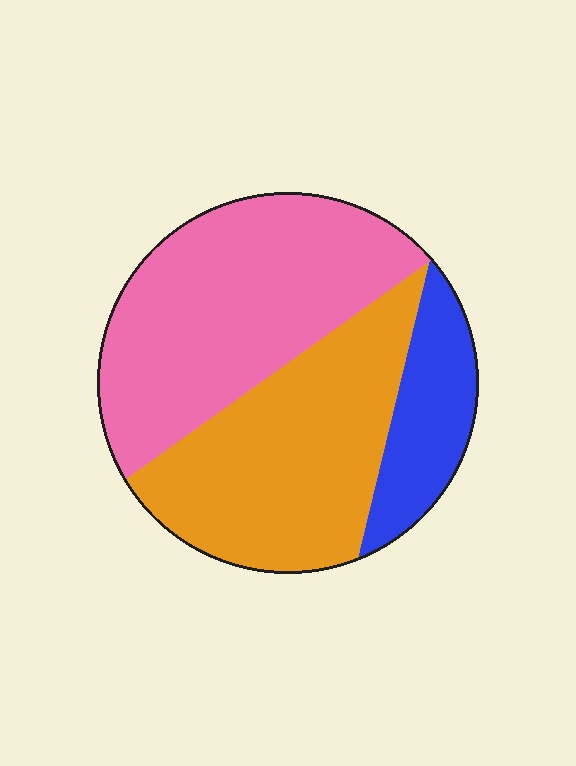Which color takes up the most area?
Pink, at roughly 45%.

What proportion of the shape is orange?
Orange takes up about two fifths (2/5) of the shape.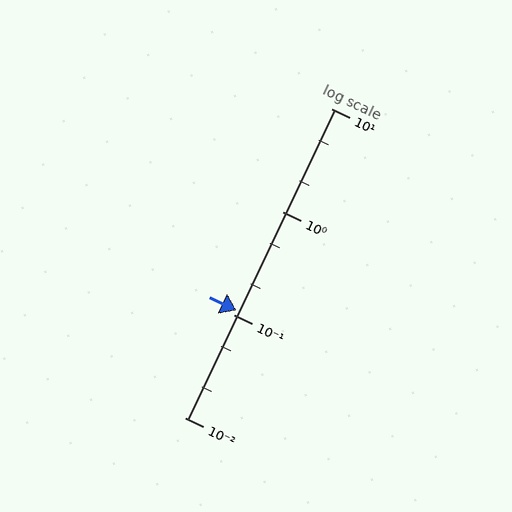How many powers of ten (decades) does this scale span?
The scale spans 3 decades, from 0.01 to 10.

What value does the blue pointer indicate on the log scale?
The pointer indicates approximately 0.11.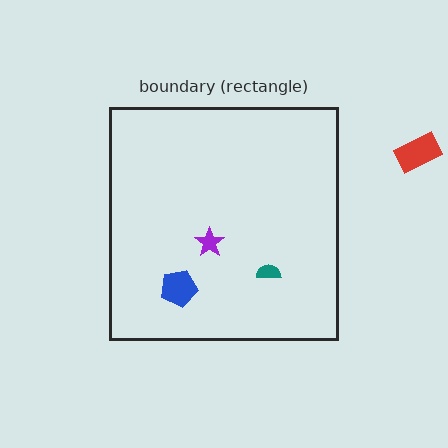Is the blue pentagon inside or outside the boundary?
Inside.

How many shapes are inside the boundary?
3 inside, 1 outside.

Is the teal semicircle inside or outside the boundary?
Inside.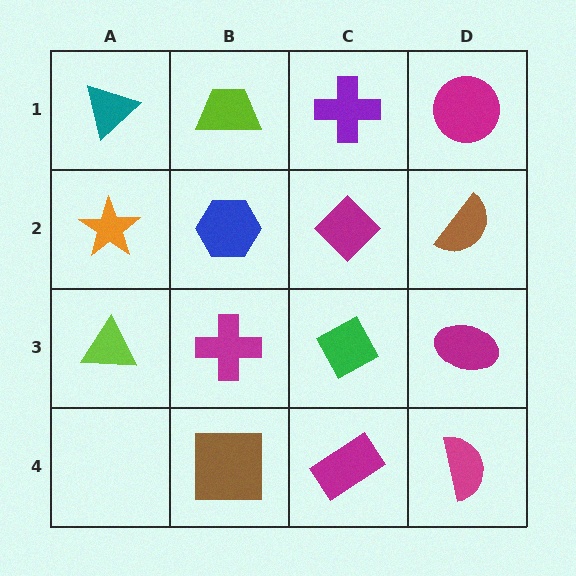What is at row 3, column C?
A green diamond.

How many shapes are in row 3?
4 shapes.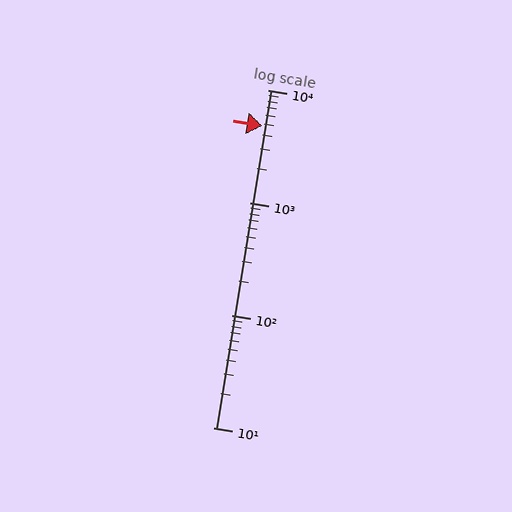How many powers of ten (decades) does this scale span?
The scale spans 3 decades, from 10 to 10000.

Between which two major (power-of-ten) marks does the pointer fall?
The pointer is between 1000 and 10000.